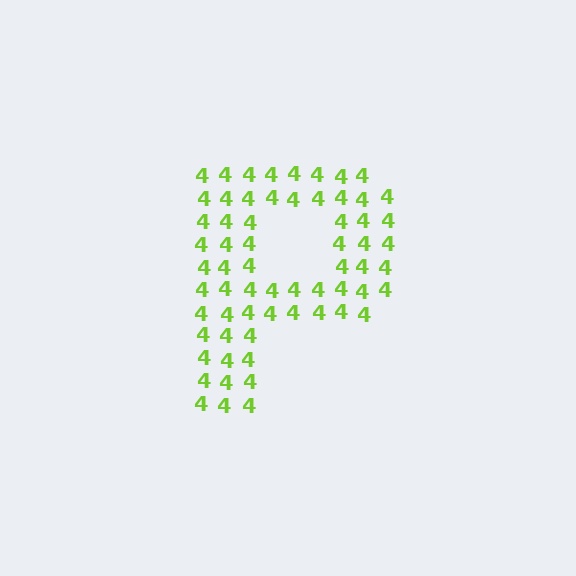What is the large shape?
The large shape is the letter P.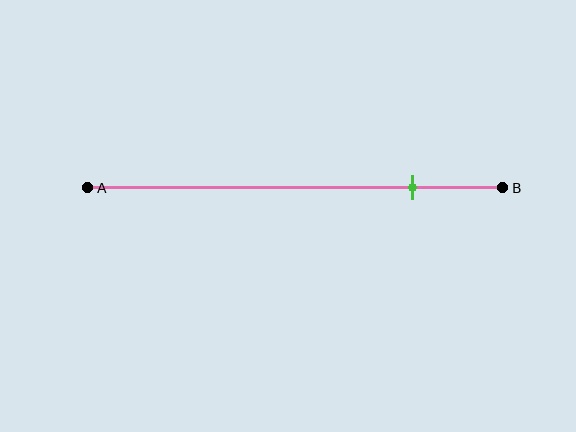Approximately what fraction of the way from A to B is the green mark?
The green mark is approximately 80% of the way from A to B.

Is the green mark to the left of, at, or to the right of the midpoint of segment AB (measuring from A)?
The green mark is to the right of the midpoint of segment AB.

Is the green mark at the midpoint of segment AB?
No, the mark is at about 80% from A, not at the 50% midpoint.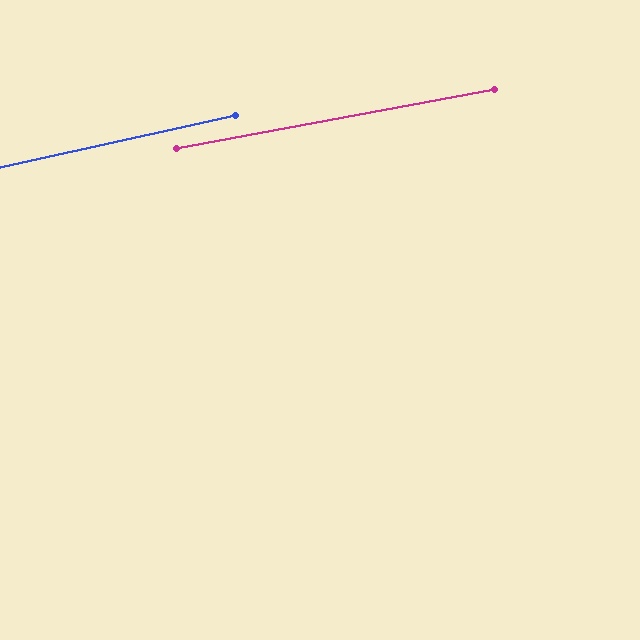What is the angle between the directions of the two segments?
Approximately 2 degrees.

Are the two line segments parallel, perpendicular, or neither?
Parallel — their directions differ by only 1.9°.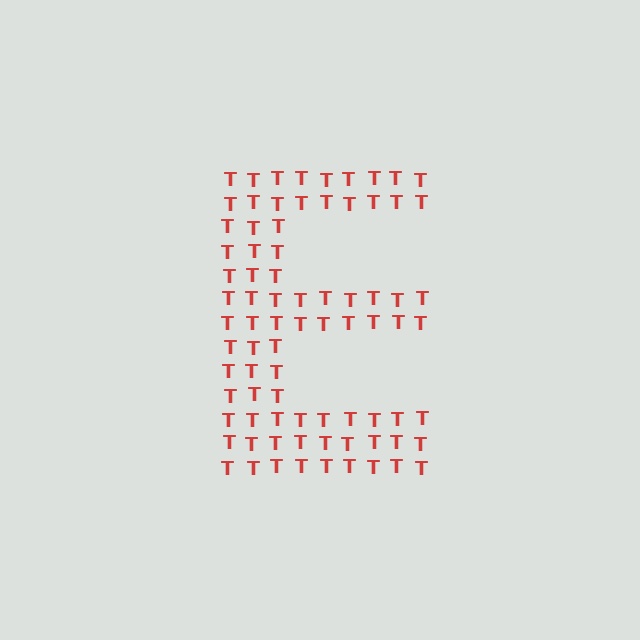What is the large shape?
The large shape is the letter E.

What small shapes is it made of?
It is made of small letter T's.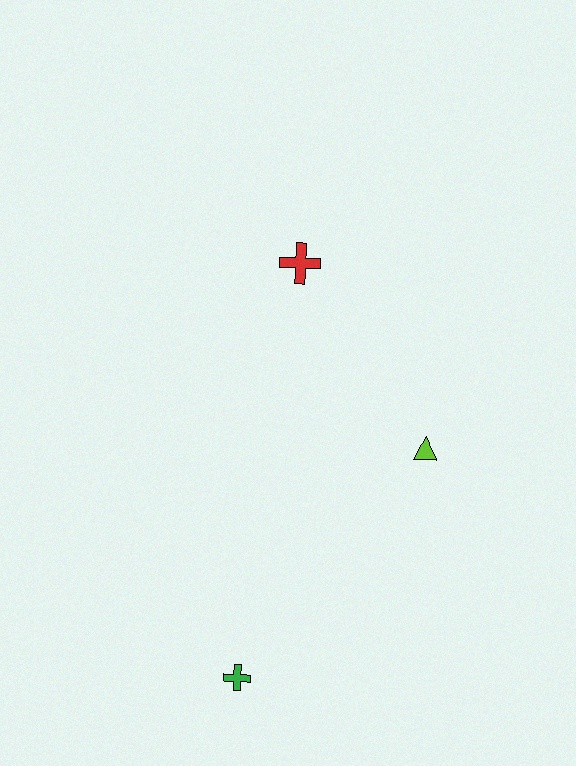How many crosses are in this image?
There are 2 crosses.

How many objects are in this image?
There are 3 objects.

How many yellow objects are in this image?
There are no yellow objects.